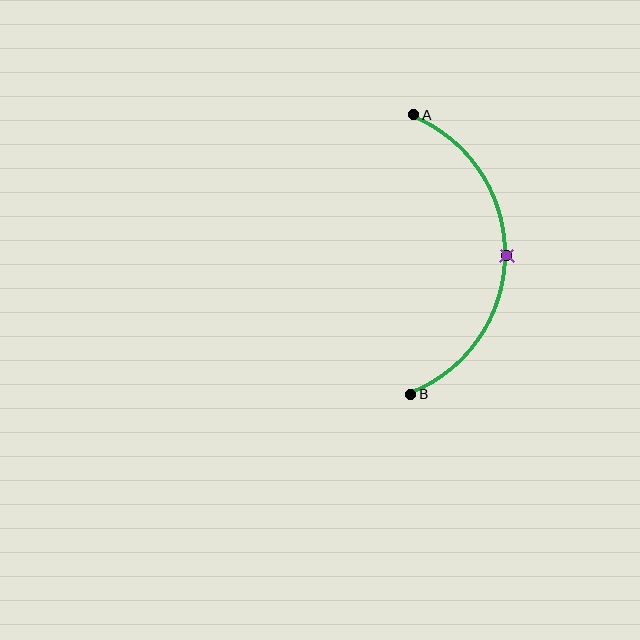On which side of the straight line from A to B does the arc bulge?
The arc bulges to the right of the straight line connecting A and B.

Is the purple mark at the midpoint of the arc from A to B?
Yes. The purple mark lies on the arc at equal arc-length from both A and B — it is the arc midpoint.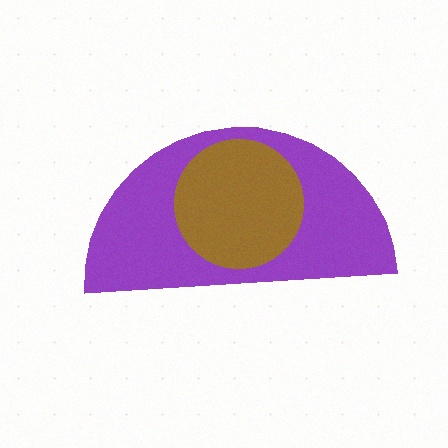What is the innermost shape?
The brown circle.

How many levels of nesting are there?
2.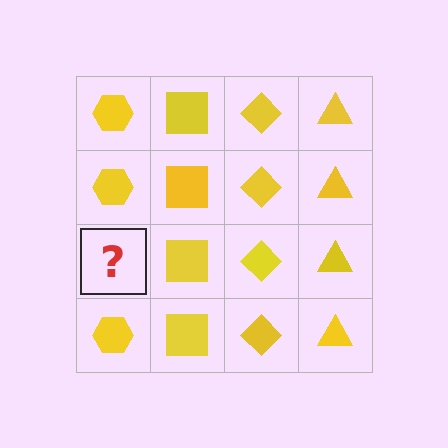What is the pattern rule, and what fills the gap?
The rule is that each column has a consistent shape. The gap should be filled with a yellow hexagon.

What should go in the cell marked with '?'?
The missing cell should contain a yellow hexagon.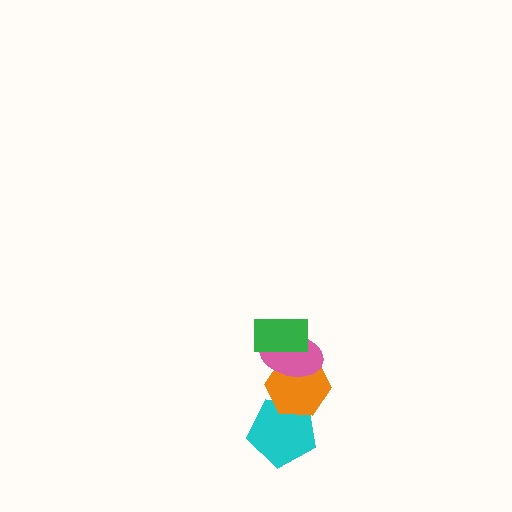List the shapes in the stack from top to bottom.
From top to bottom: the green rectangle, the pink ellipse, the orange hexagon, the cyan pentagon.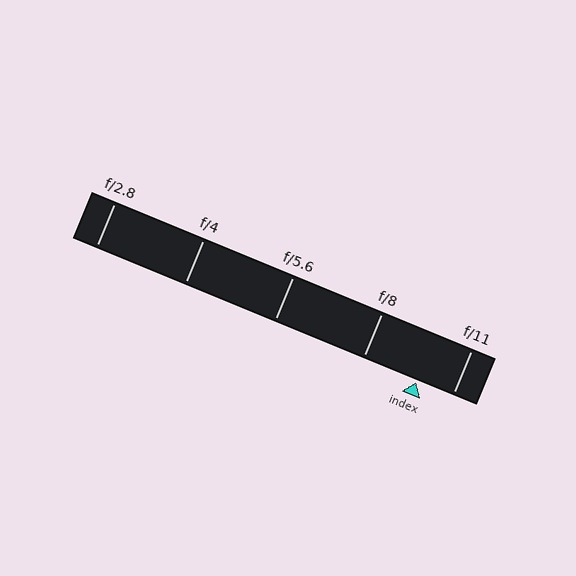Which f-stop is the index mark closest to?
The index mark is closest to f/11.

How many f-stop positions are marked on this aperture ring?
There are 5 f-stop positions marked.